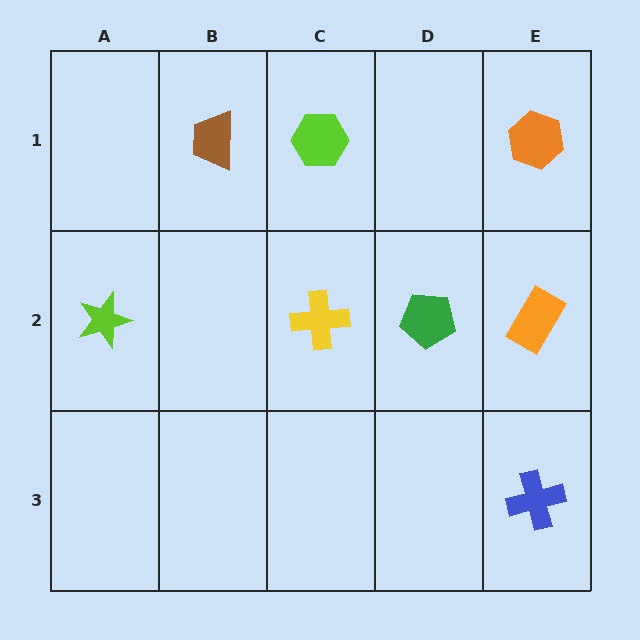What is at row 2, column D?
A green pentagon.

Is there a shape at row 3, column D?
No, that cell is empty.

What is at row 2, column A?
A lime star.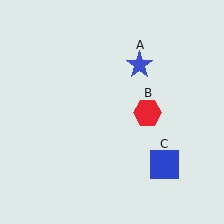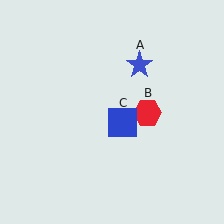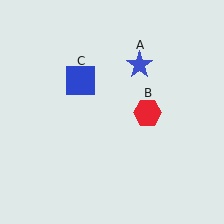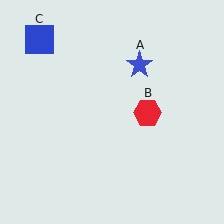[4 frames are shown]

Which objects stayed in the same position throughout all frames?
Blue star (object A) and red hexagon (object B) remained stationary.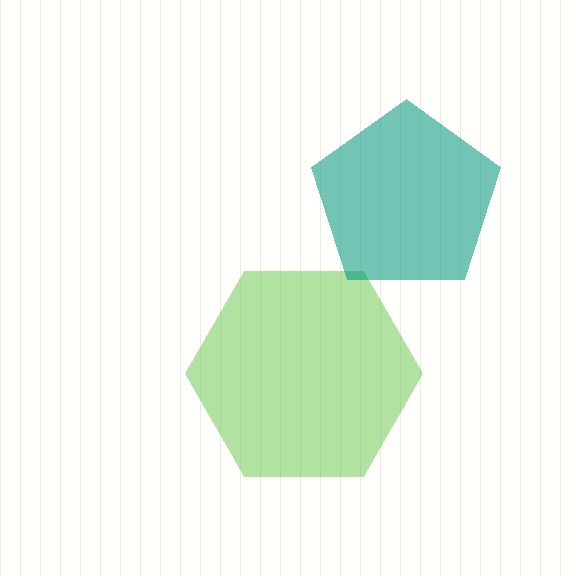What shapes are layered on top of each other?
The layered shapes are: a lime hexagon, a teal pentagon.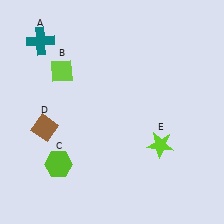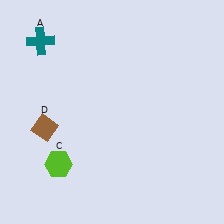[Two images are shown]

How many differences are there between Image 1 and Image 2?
There are 2 differences between the two images.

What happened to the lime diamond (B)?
The lime diamond (B) was removed in Image 2. It was in the top-left area of Image 1.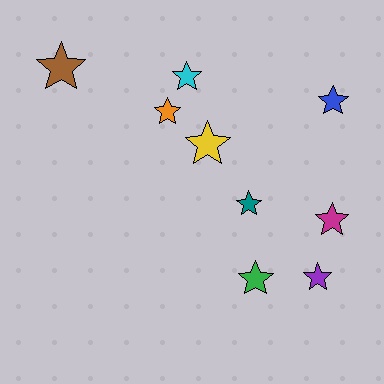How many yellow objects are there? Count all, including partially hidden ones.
There is 1 yellow object.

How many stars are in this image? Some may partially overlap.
There are 9 stars.